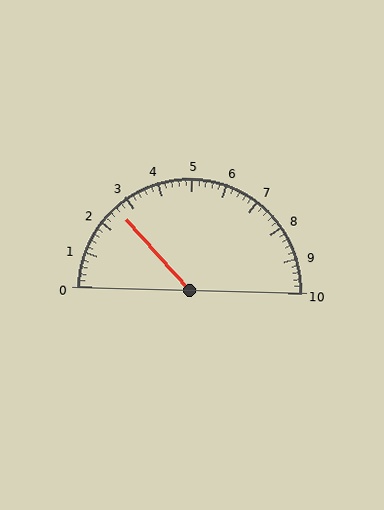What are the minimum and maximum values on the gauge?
The gauge ranges from 0 to 10.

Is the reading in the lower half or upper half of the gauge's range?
The reading is in the lower half of the range (0 to 10).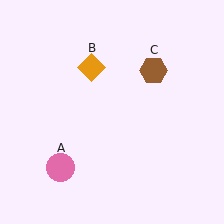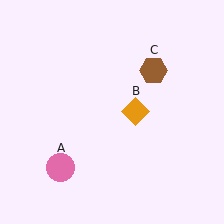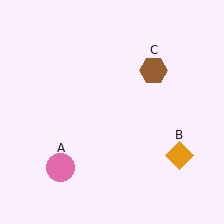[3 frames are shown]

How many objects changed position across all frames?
1 object changed position: orange diamond (object B).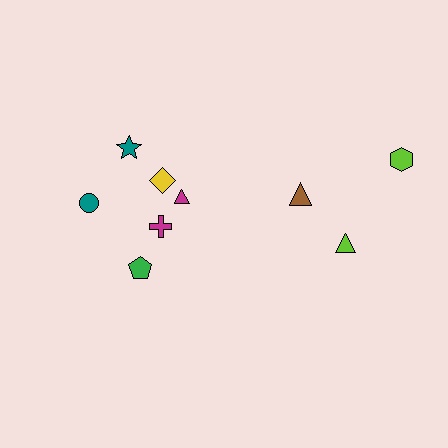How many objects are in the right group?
There are 3 objects.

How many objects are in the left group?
There are 6 objects.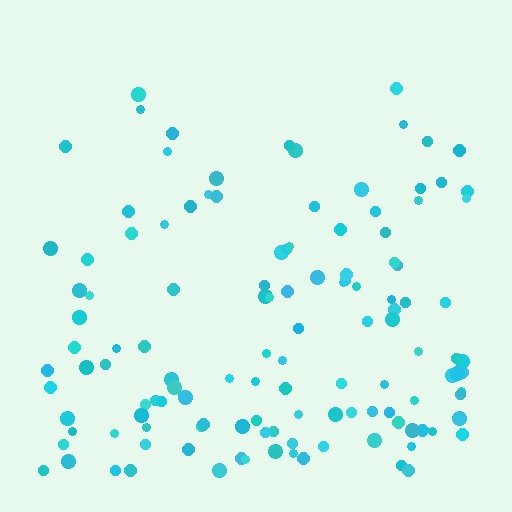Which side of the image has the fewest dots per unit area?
The top.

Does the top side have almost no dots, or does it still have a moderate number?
Still a moderate number, just noticeably fewer than the bottom.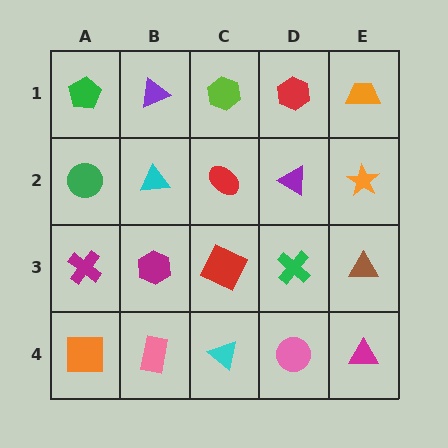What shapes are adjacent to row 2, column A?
A green pentagon (row 1, column A), a magenta cross (row 3, column A), a cyan triangle (row 2, column B).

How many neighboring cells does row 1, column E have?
2.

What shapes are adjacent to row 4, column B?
A magenta hexagon (row 3, column B), an orange square (row 4, column A), a cyan triangle (row 4, column C).